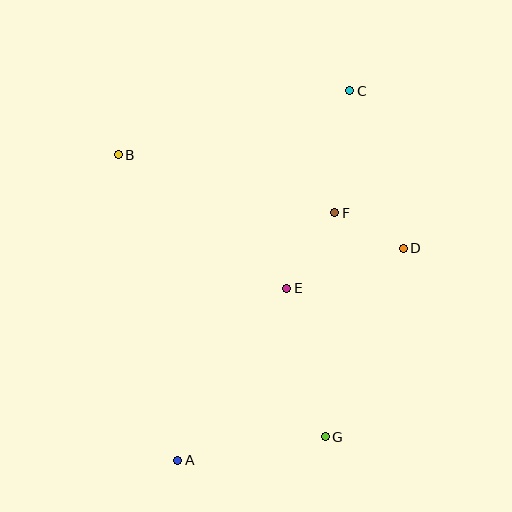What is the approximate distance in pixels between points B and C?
The distance between B and C is approximately 240 pixels.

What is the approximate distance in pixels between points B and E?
The distance between B and E is approximately 215 pixels.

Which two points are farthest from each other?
Points A and C are farthest from each other.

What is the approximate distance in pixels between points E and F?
The distance between E and F is approximately 90 pixels.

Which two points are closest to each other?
Points D and F are closest to each other.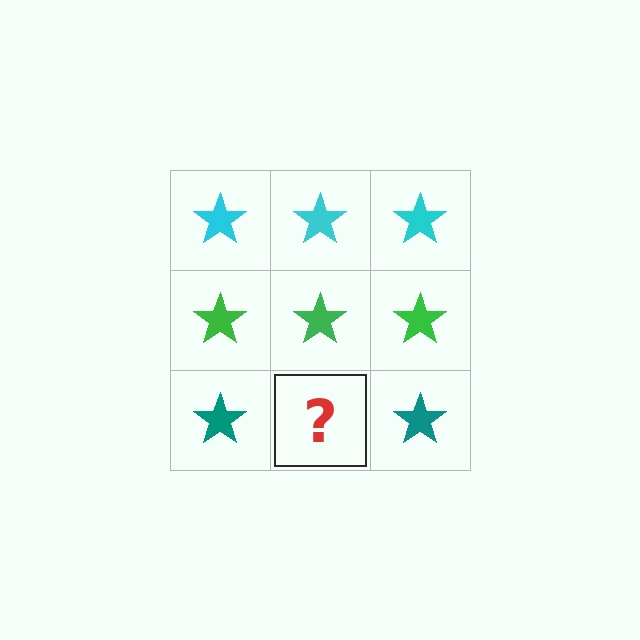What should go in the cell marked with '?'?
The missing cell should contain a teal star.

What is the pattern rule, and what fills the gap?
The rule is that each row has a consistent color. The gap should be filled with a teal star.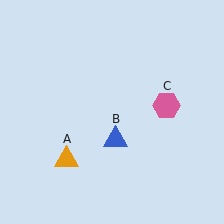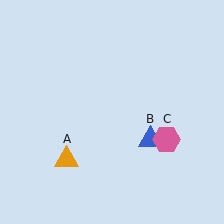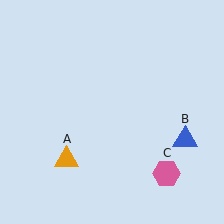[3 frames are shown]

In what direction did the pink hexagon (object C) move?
The pink hexagon (object C) moved down.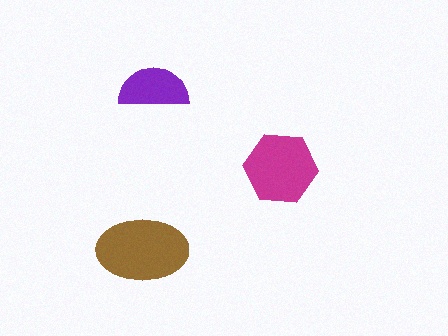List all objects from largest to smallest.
The brown ellipse, the magenta hexagon, the purple semicircle.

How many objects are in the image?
There are 3 objects in the image.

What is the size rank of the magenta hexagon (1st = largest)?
2nd.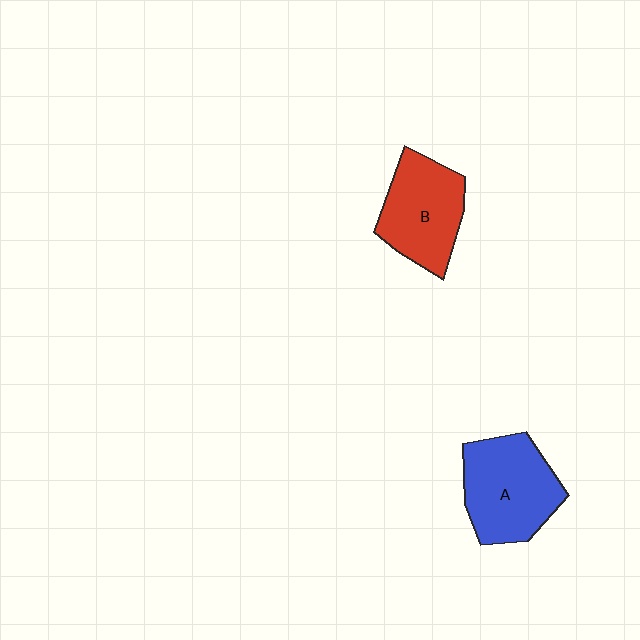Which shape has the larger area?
Shape A (blue).